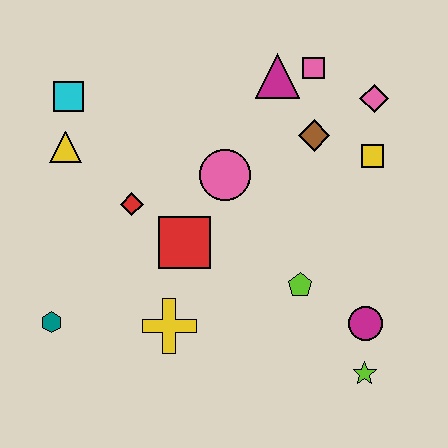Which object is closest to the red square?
The red diamond is closest to the red square.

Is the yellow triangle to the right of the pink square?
No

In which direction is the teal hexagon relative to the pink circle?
The teal hexagon is to the left of the pink circle.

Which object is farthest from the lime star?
The cyan square is farthest from the lime star.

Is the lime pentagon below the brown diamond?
Yes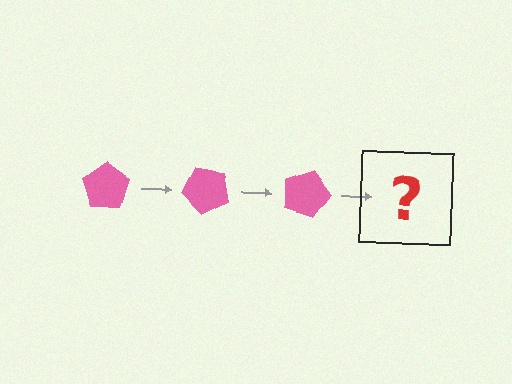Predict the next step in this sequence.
The next step is a pink pentagon rotated 135 degrees.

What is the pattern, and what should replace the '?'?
The pattern is that the pentagon rotates 45 degrees each step. The '?' should be a pink pentagon rotated 135 degrees.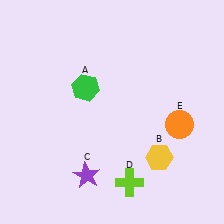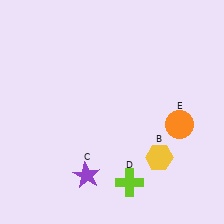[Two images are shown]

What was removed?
The green hexagon (A) was removed in Image 2.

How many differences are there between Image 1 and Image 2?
There is 1 difference between the two images.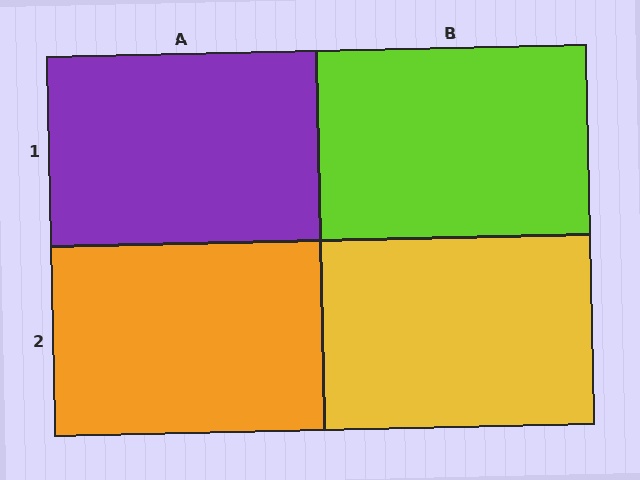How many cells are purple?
1 cell is purple.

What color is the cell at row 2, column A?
Orange.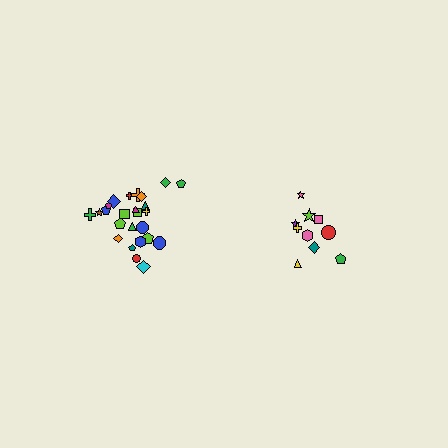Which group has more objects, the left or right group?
The left group.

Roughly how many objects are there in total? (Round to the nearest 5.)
Roughly 35 objects in total.